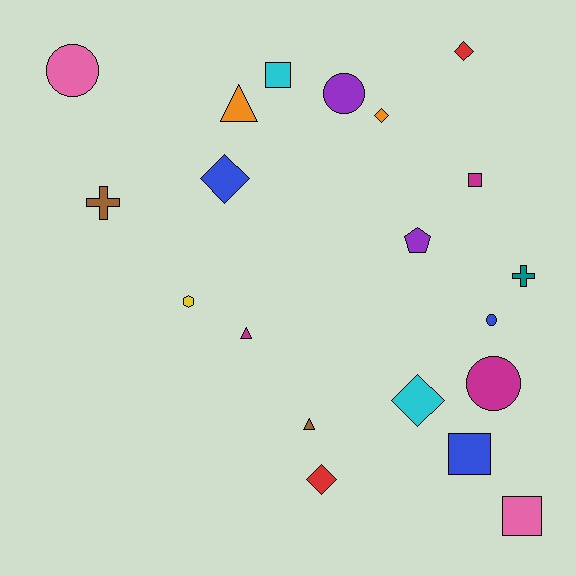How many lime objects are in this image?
There are no lime objects.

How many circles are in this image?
There are 4 circles.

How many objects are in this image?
There are 20 objects.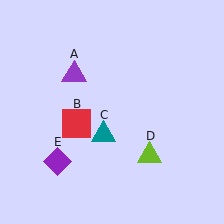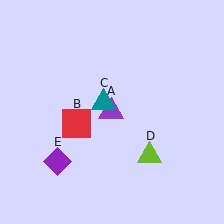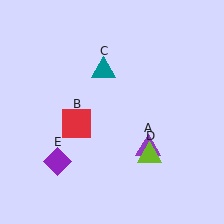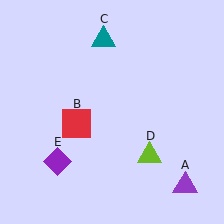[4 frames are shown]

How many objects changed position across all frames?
2 objects changed position: purple triangle (object A), teal triangle (object C).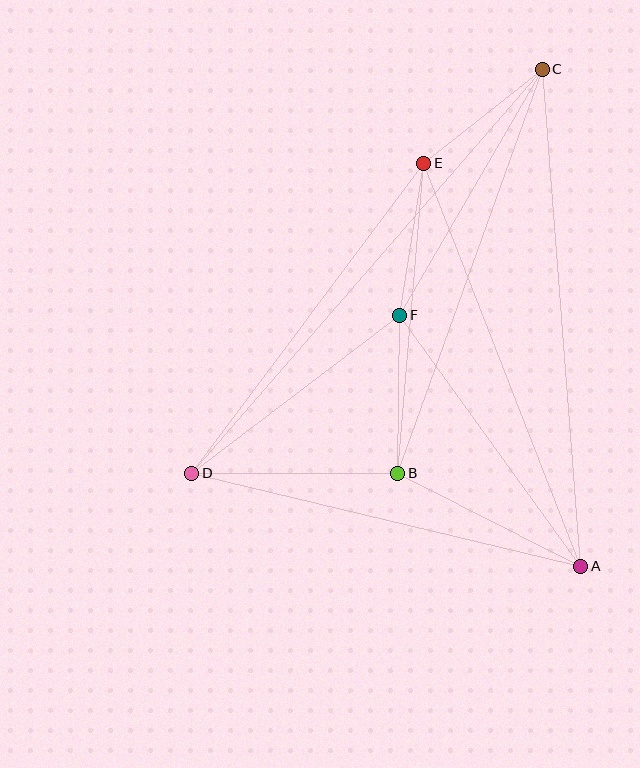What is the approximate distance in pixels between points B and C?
The distance between B and C is approximately 429 pixels.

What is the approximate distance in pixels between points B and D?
The distance between B and D is approximately 206 pixels.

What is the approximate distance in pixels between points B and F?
The distance between B and F is approximately 158 pixels.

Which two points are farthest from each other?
Points C and D are farthest from each other.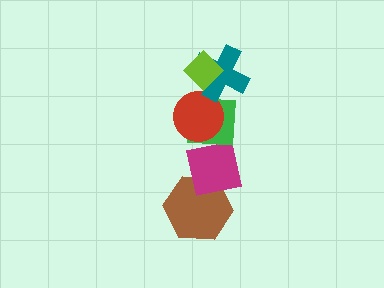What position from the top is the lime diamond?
The lime diamond is 1st from the top.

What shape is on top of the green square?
The red circle is on top of the green square.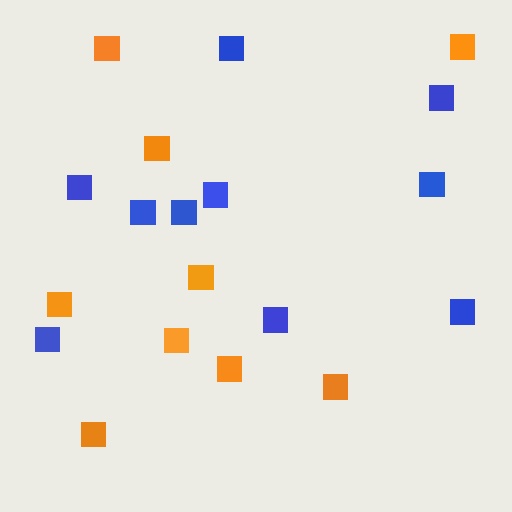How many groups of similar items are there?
There are 2 groups: one group of blue squares (10) and one group of orange squares (9).